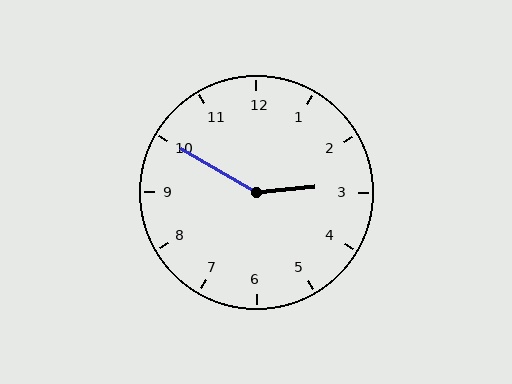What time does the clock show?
2:50.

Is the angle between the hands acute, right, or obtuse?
It is obtuse.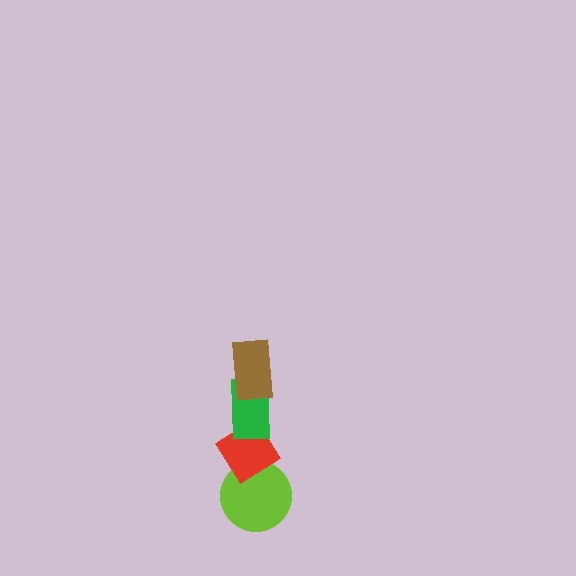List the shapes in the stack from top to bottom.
From top to bottom: the brown rectangle, the green rectangle, the red diamond, the lime circle.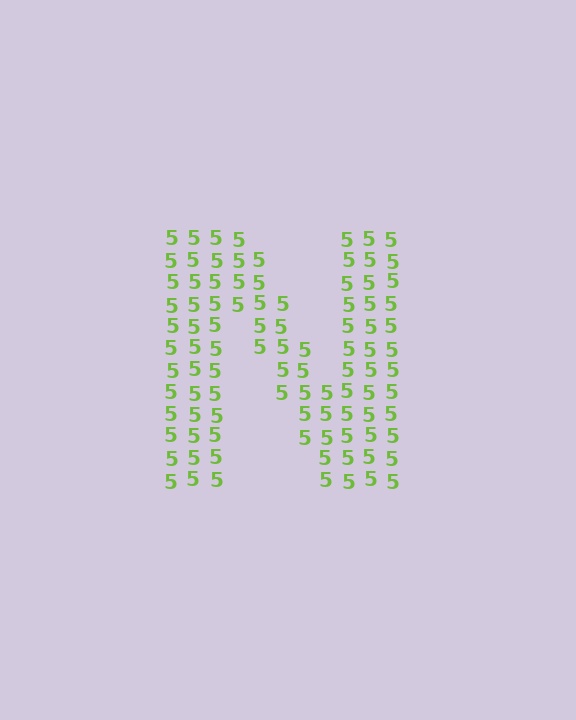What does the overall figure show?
The overall figure shows the letter N.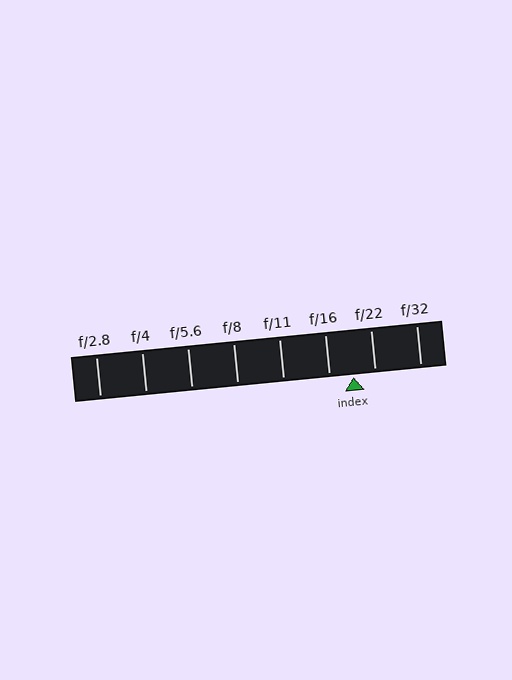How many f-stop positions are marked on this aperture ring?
There are 8 f-stop positions marked.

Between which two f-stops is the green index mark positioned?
The index mark is between f/16 and f/22.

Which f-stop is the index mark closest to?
The index mark is closest to f/22.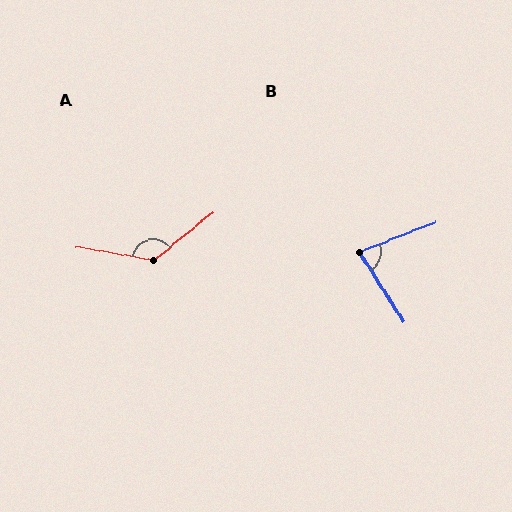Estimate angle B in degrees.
Approximately 78 degrees.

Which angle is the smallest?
B, at approximately 78 degrees.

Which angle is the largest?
A, at approximately 131 degrees.